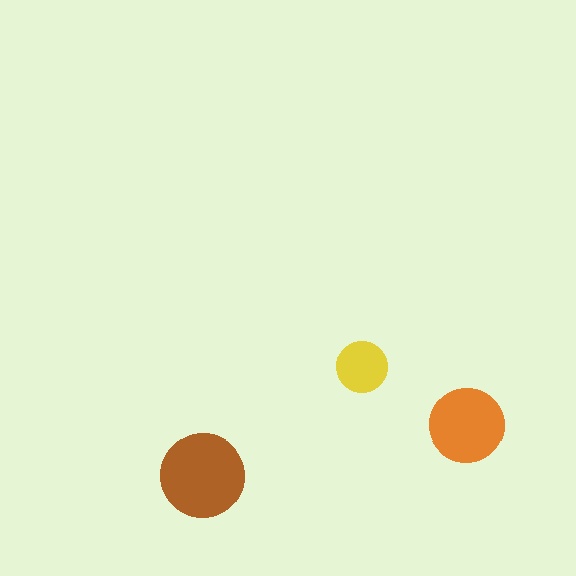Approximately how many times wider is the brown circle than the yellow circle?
About 1.5 times wider.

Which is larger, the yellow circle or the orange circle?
The orange one.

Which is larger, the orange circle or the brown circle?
The brown one.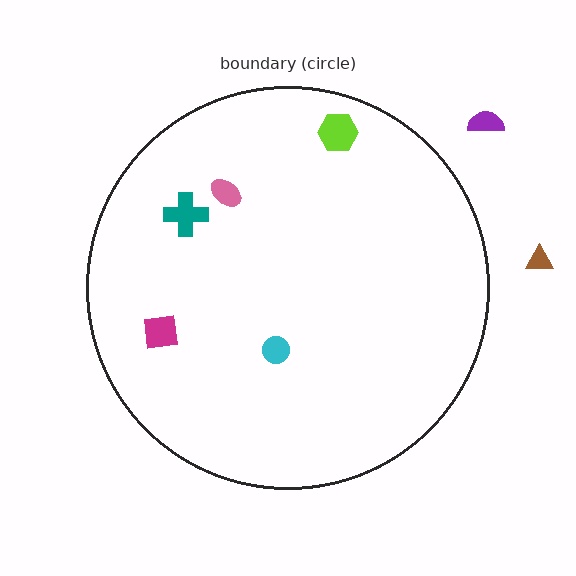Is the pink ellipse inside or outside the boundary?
Inside.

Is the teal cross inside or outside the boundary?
Inside.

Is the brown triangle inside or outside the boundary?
Outside.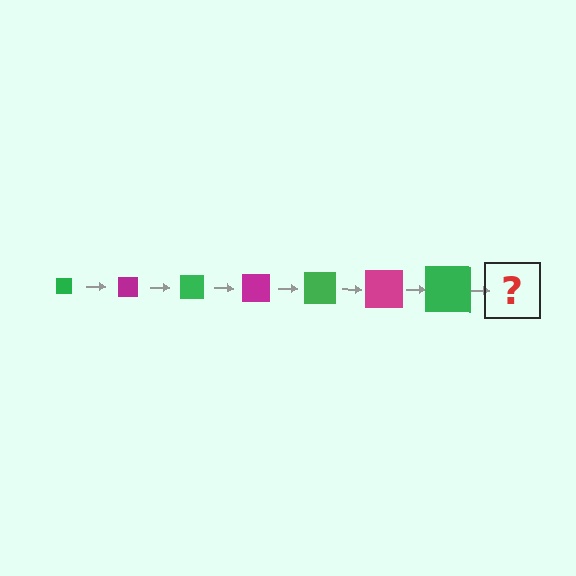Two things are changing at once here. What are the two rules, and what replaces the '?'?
The two rules are that the square grows larger each step and the color cycles through green and magenta. The '?' should be a magenta square, larger than the previous one.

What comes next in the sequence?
The next element should be a magenta square, larger than the previous one.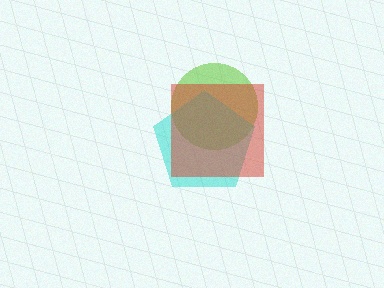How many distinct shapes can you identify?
There are 3 distinct shapes: a lime circle, a cyan pentagon, a red square.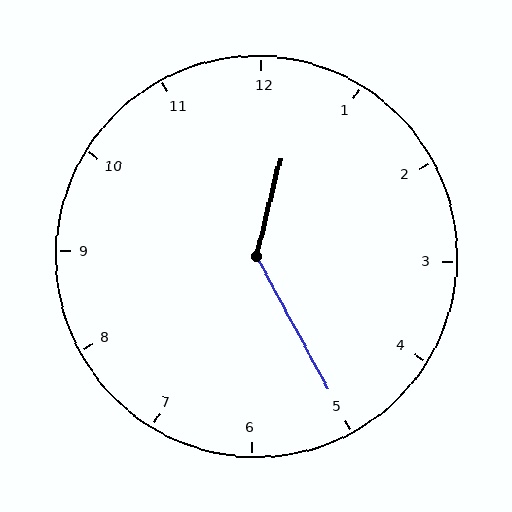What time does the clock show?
12:25.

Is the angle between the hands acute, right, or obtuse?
It is obtuse.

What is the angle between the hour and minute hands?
Approximately 138 degrees.